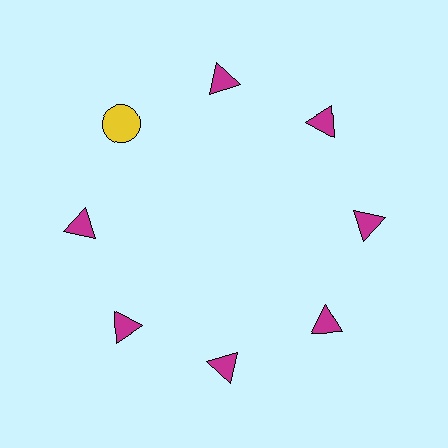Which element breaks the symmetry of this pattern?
The yellow circle at roughly the 10 o'clock position breaks the symmetry. All other shapes are magenta triangles.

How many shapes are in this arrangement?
There are 8 shapes arranged in a ring pattern.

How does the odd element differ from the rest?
It differs in both color (yellow instead of magenta) and shape (circle instead of triangle).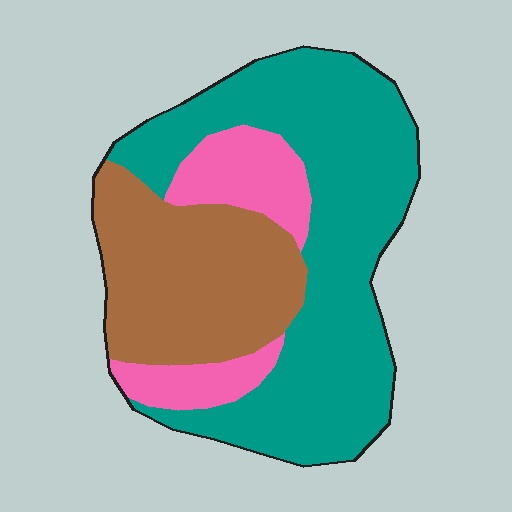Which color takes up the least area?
Pink, at roughly 15%.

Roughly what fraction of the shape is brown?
Brown takes up about one third (1/3) of the shape.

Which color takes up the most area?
Teal, at roughly 55%.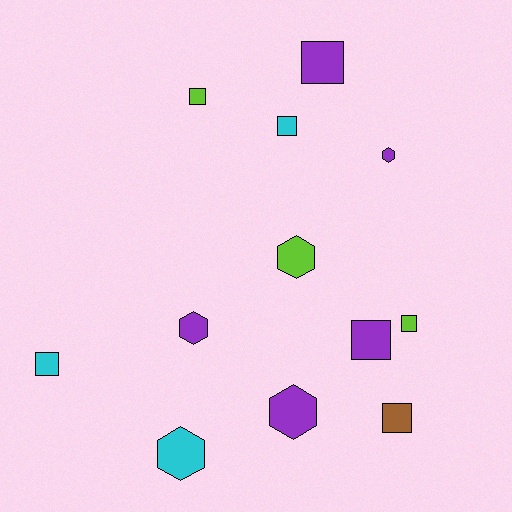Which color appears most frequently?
Purple, with 5 objects.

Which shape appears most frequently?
Square, with 7 objects.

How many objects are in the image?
There are 12 objects.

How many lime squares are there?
There are 2 lime squares.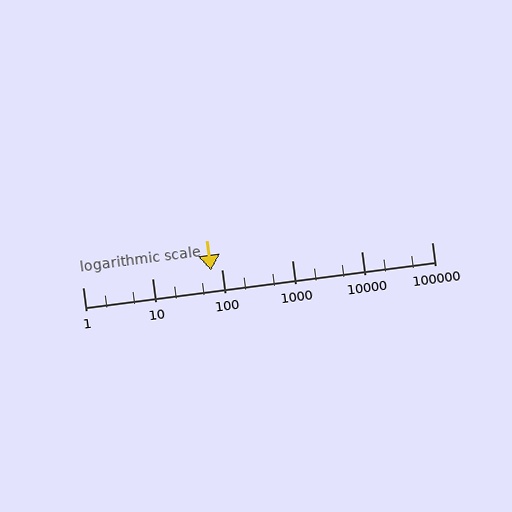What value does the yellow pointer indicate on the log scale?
The pointer indicates approximately 69.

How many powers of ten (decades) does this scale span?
The scale spans 5 decades, from 1 to 100000.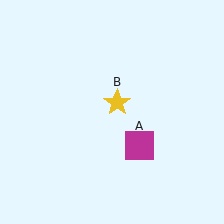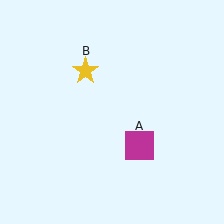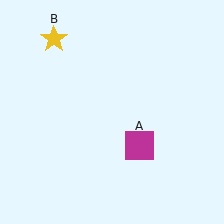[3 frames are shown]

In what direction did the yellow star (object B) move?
The yellow star (object B) moved up and to the left.